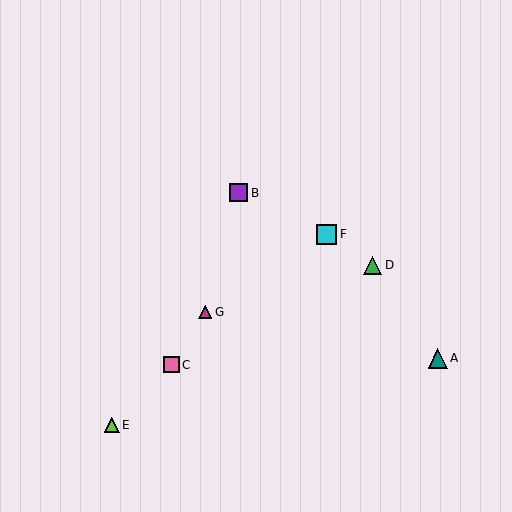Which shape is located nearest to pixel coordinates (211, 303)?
The magenta triangle (labeled G) at (205, 312) is nearest to that location.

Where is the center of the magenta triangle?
The center of the magenta triangle is at (205, 312).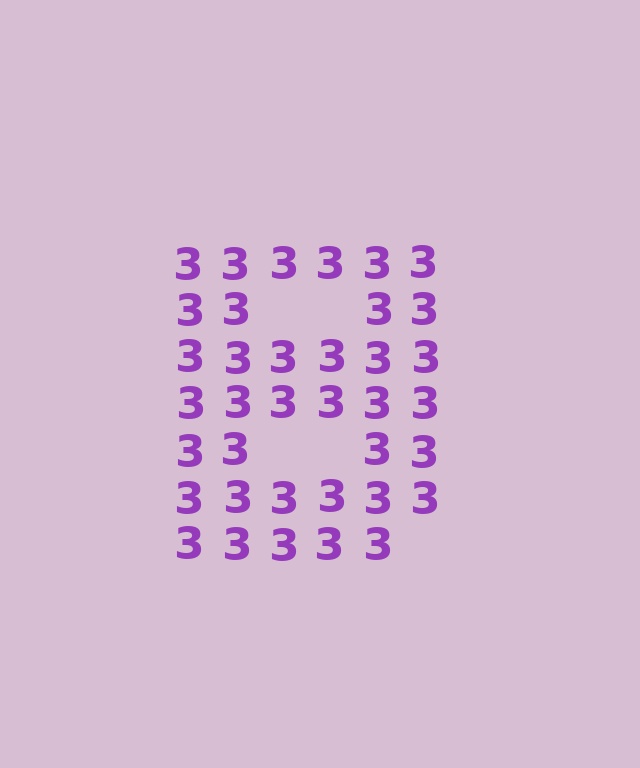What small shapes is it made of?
It is made of small digit 3's.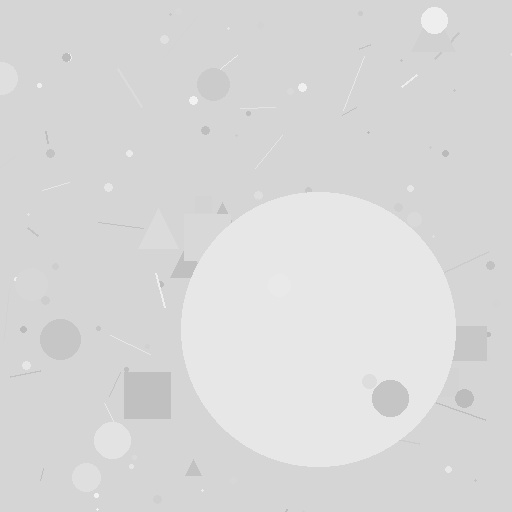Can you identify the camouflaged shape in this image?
The camouflaged shape is a circle.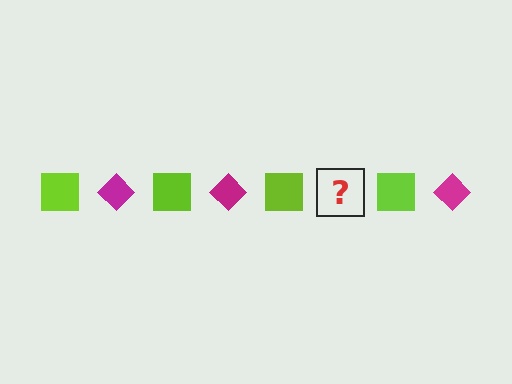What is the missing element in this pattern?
The missing element is a magenta diamond.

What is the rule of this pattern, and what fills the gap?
The rule is that the pattern alternates between lime square and magenta diamond. The gap should be filled with a magenta diamond.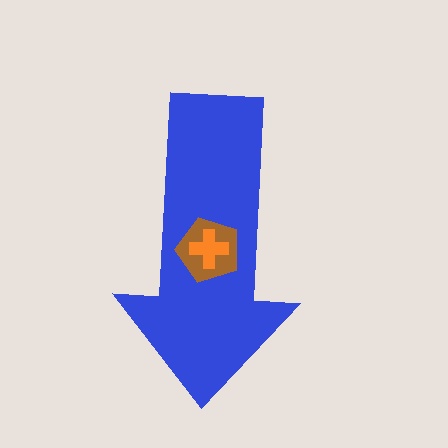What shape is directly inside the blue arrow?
The brown pentagon.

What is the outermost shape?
The blue arrow.